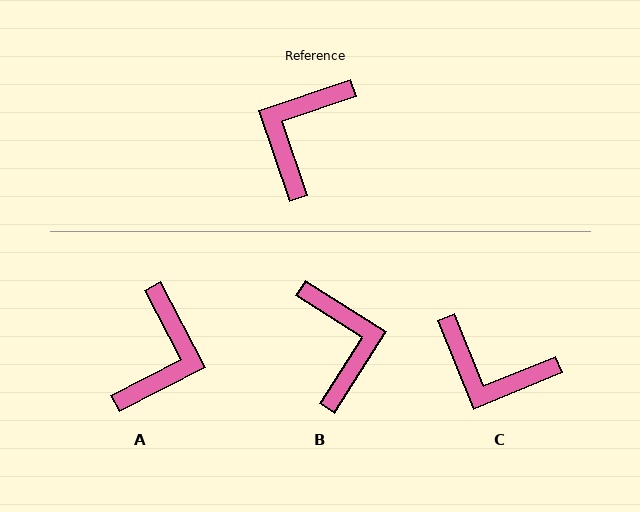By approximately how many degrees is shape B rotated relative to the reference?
Approximately 141 degrees clockwise.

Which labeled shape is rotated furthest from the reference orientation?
A, about 171 degrees away.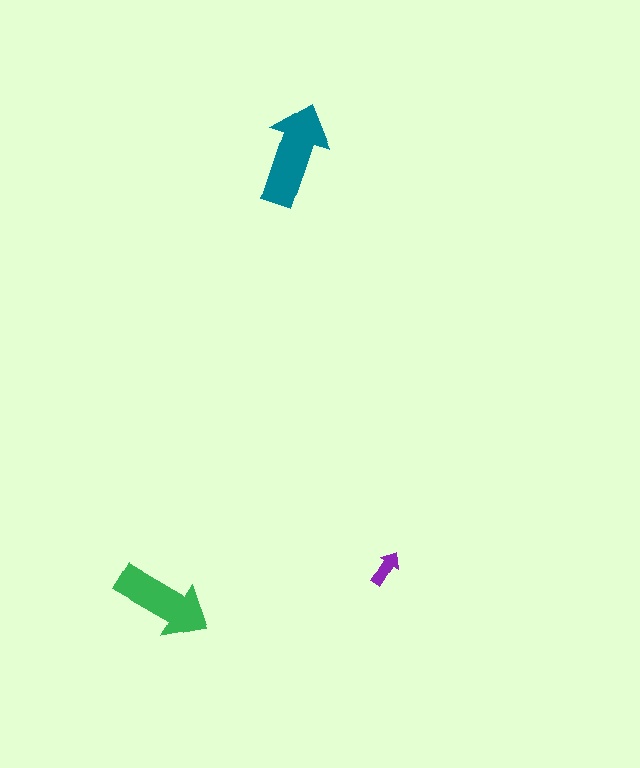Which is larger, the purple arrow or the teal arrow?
The teal one.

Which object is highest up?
The teal arrow is topmost.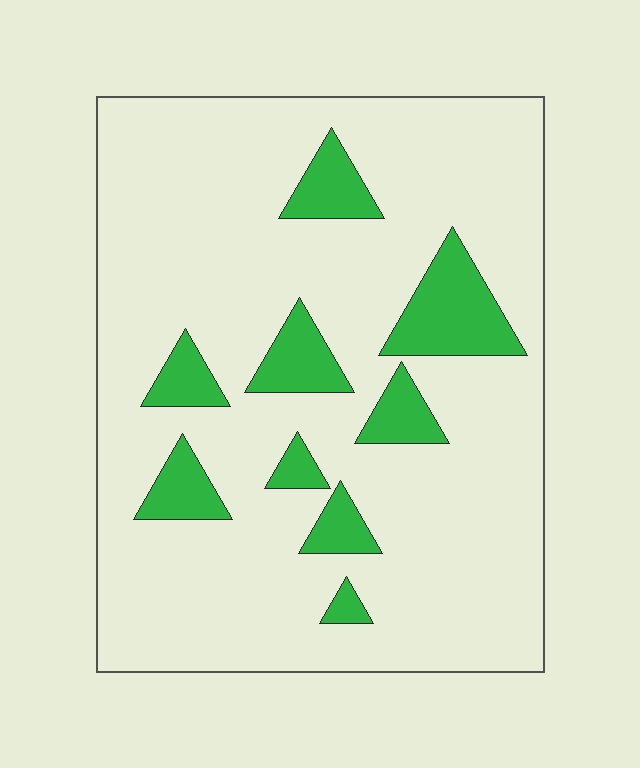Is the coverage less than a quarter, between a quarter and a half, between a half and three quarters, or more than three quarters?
Less than a quarter.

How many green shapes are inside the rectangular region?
9.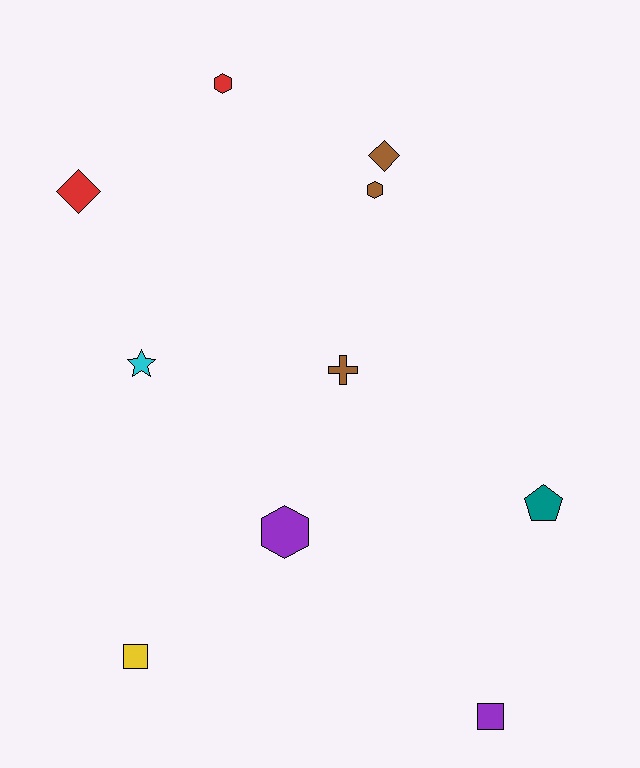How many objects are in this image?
There are 10 objects.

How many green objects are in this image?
There are no green objects.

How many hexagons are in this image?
There are 3 hexagons.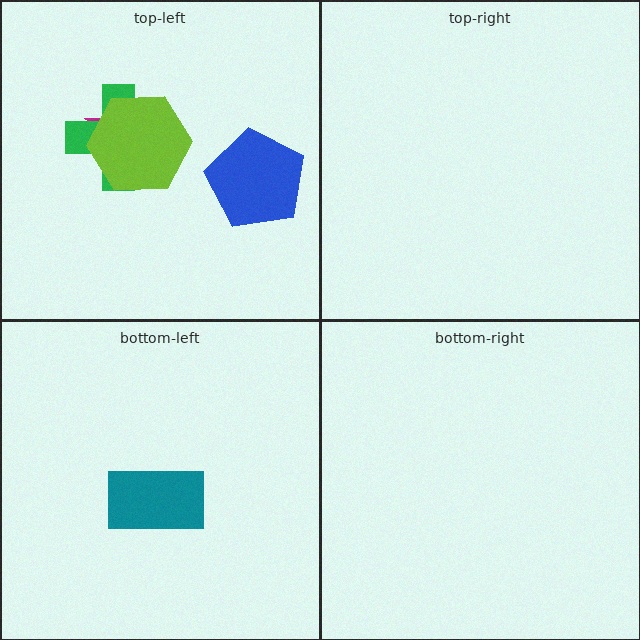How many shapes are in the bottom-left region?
1.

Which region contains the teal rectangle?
The bottom-left region.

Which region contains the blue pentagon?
The top-left region.